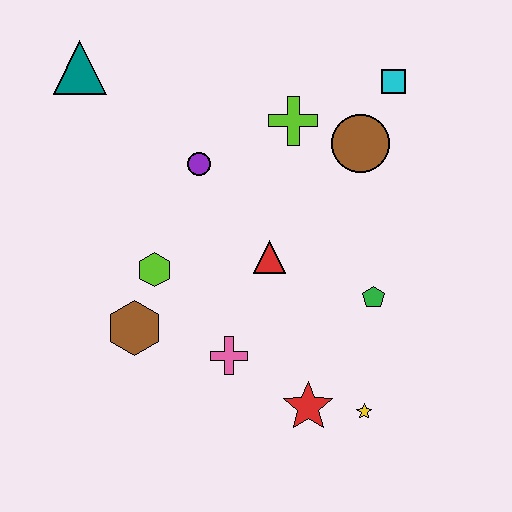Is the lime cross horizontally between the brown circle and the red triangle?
Yes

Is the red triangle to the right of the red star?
No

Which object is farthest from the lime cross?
The yellow star is farthest from the lime cross.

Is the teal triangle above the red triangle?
Yes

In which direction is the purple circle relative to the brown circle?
The purple circle is to the left of the brown circle.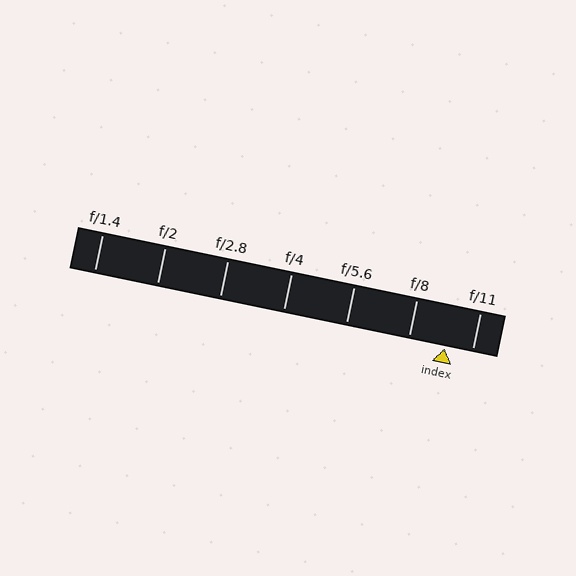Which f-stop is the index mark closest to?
The index mark is closest to f/11.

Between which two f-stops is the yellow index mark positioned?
The index mark is between f/8 and f/11.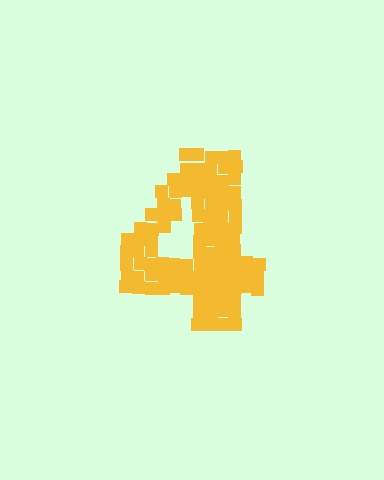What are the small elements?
The small elements are squares.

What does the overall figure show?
The overall figure shows the digit 4.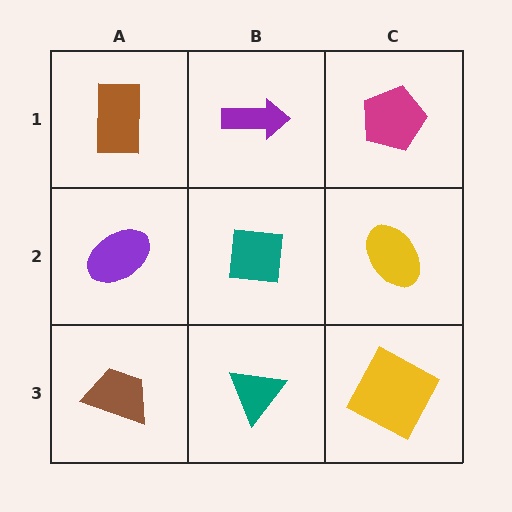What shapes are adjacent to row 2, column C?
A magenta pentagon (row 1, column C), a yellow square (row 3, column C), a teal square (row 2, column B).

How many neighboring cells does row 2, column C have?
3.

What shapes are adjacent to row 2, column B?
A purple arrow (row 1, column B), a teal triangle (row 3, column B), a purple ellipse (row 2, column A), a yellow ellipse (row 2, column C).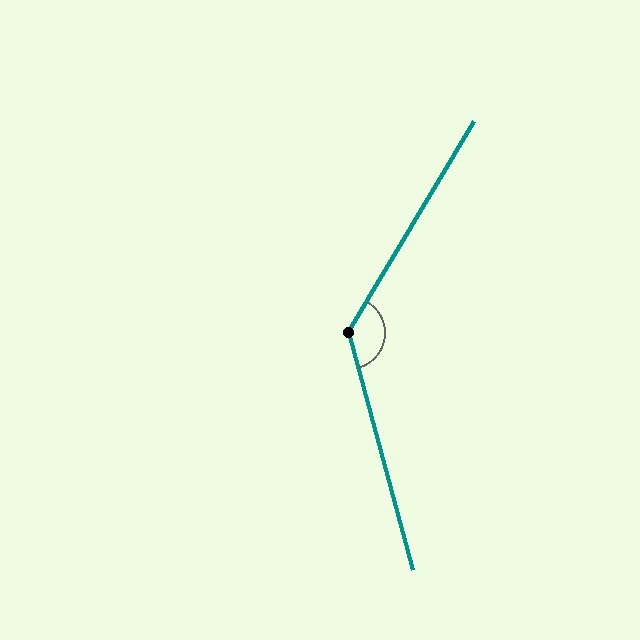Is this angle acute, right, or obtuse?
It is obtuse.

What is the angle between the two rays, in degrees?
Approximately 134 degrees.